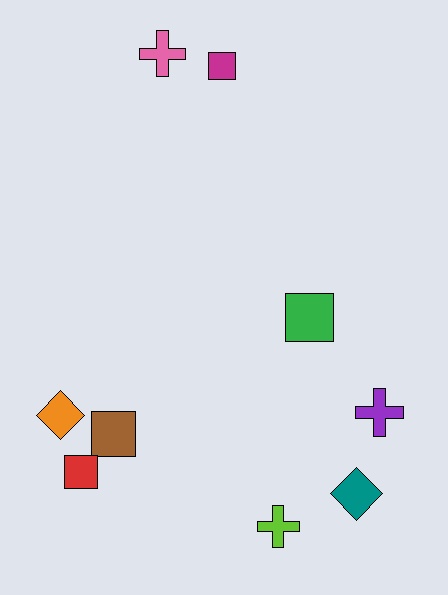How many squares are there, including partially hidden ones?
There are 4 squares.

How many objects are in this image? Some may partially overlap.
There are 9 objects.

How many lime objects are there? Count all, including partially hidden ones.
There is 1 lime object.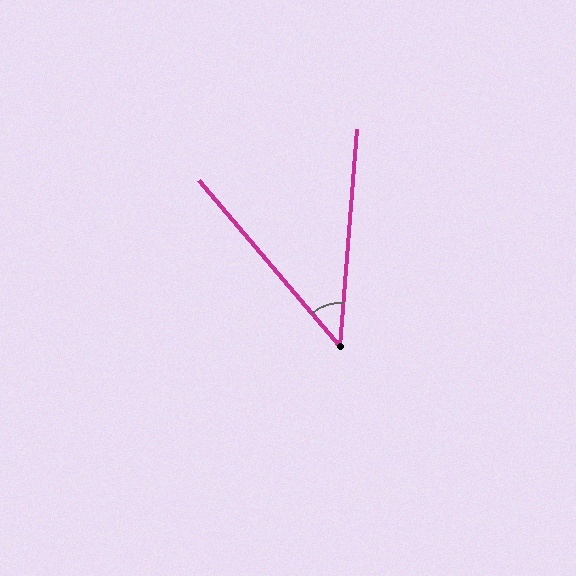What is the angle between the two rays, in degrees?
Approximately 45 degrees.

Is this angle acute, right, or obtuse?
It is acute.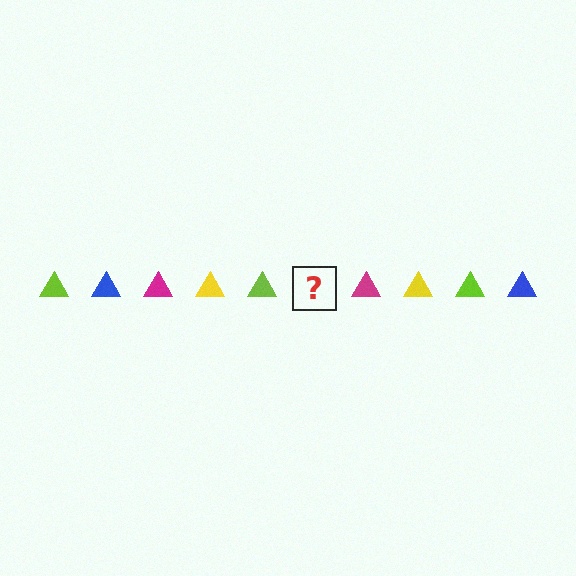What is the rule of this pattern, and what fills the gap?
The rule is that the pattern cycles through lime, blue, magenta, yellow triangles. The gap should be filled with a blue triangle.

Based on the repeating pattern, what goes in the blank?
The blank should be a blue triangle.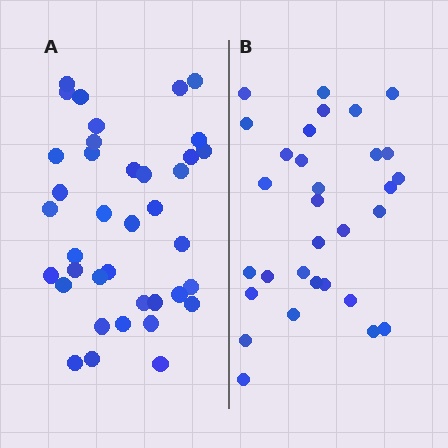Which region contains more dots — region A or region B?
Region A (the left region) has more dots.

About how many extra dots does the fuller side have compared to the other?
Region A has roughly 8 or so more dots than region B.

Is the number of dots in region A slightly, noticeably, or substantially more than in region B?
Region A has only slightly more — the two regions are fairly close. The ratio is roughly 1.2 to 1.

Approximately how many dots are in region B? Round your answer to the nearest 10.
About 30 dots. (The exact count is 31, which rounds to 30.)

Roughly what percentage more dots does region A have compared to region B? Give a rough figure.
About 25% more.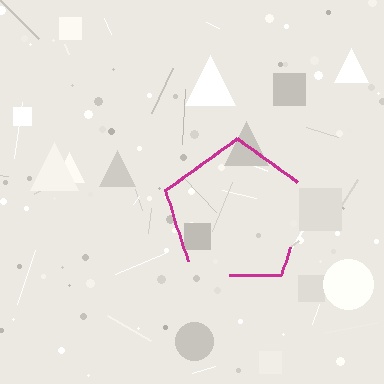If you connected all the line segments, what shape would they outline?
They would outline a pentagon.